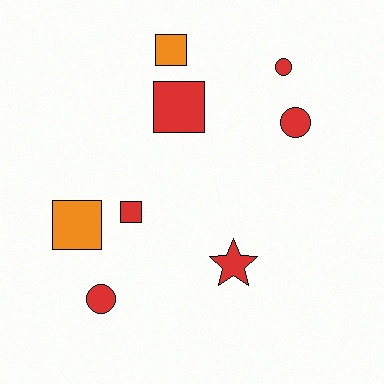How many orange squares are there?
There are 2 orange squares.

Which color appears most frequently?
Red, with 6 objects.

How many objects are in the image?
There are 8 objects.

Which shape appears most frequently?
Square, with 4 objects.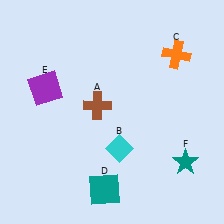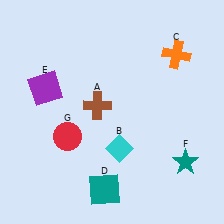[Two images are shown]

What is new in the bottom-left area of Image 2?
A red circle (G) was added in the bottom-left area of Image 2.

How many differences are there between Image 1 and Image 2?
There is 1 difference between the two images.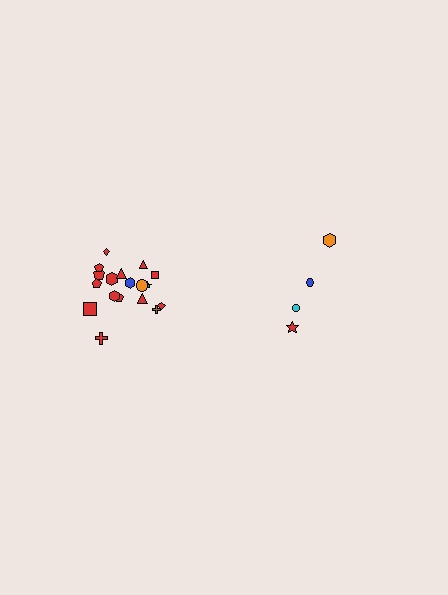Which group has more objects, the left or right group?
The left group.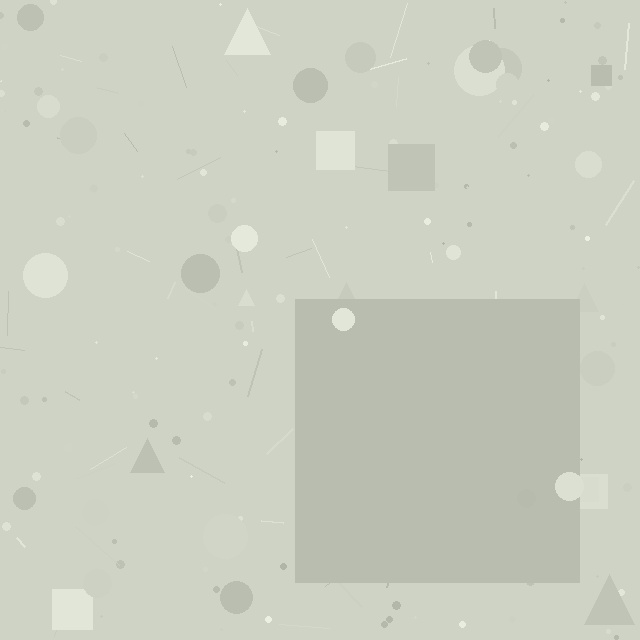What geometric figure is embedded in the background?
A square is embedded in the background.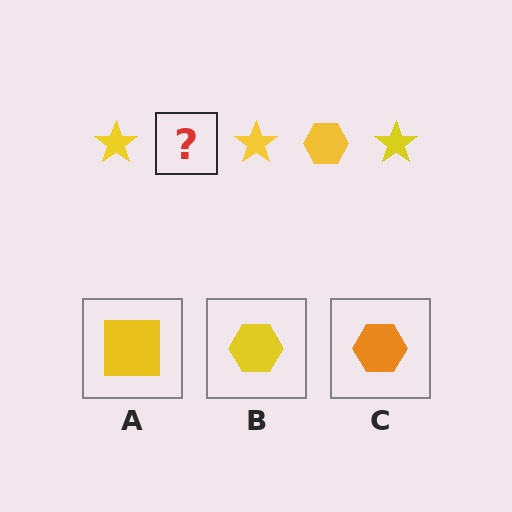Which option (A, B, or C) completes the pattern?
B.